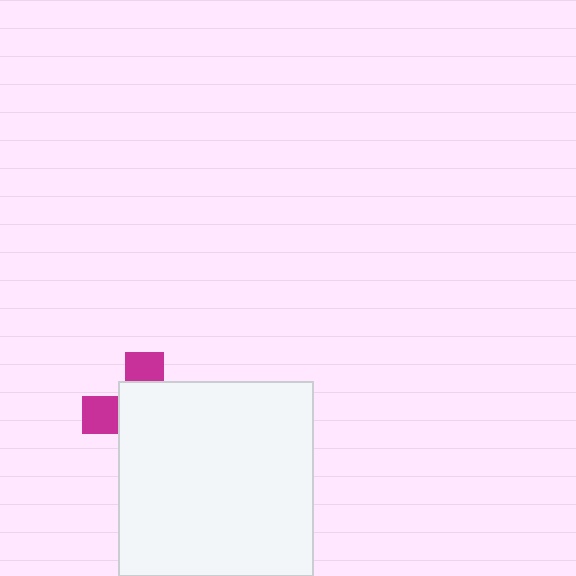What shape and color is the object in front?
The object in front is a white square.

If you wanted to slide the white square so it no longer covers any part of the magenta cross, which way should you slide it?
Slide it toward the lower-right — that is the most direct way to separate the two shapes.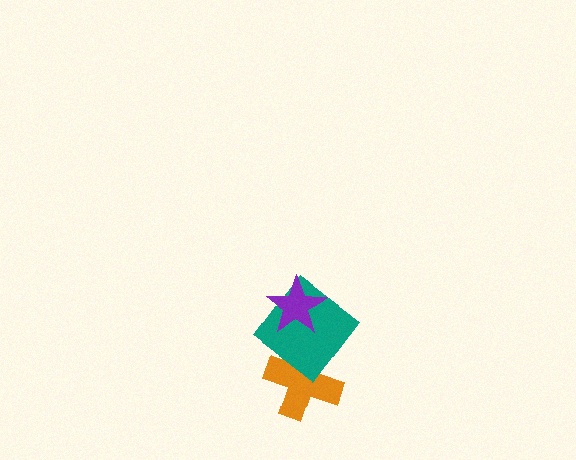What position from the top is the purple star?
The purple star is 1st from the top.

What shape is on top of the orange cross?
The teal diamond is on top of the orange cross.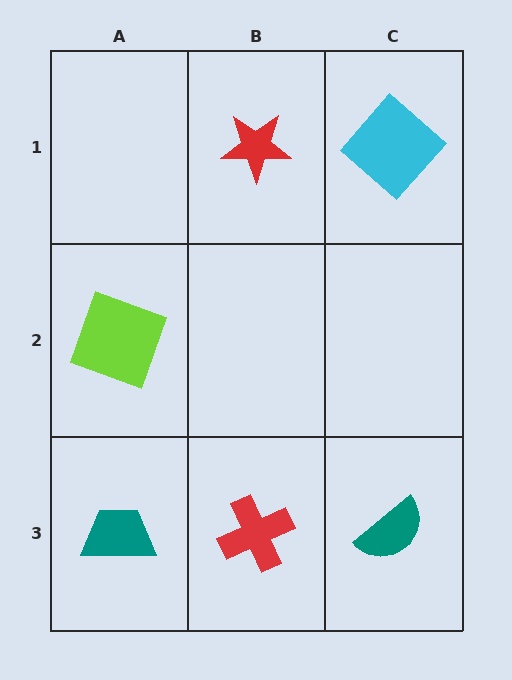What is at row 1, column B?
A red star.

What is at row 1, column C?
A cyan diamond.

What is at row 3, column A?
A teal trapezoid.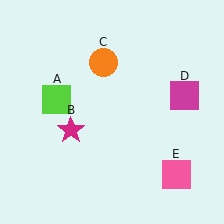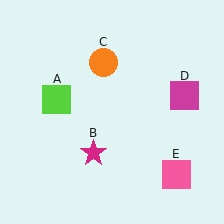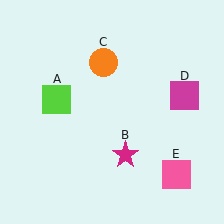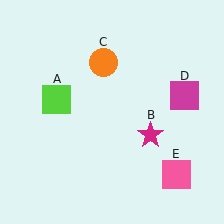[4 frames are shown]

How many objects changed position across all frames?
1 object changed position: magenta star (object B).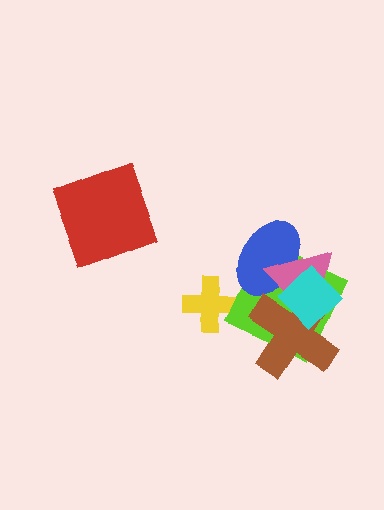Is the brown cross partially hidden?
Yes, it is partially covered by another shape.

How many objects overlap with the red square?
0 objects overlap with the red square.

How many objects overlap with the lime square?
4 objects overlap with the lime square.